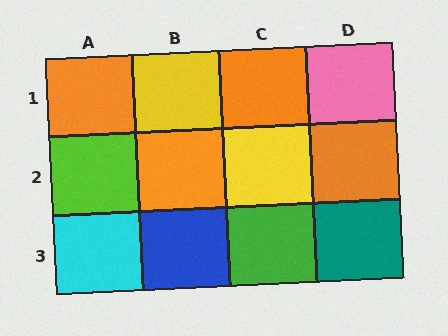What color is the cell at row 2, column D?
Orange.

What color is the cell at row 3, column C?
Green.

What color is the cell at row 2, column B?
Orange.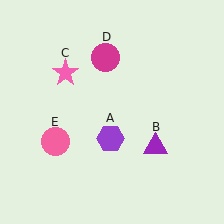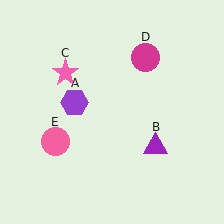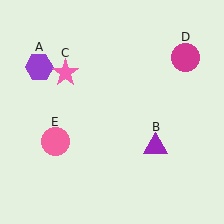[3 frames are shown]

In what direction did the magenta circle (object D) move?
The magenta circle (object D) moved right.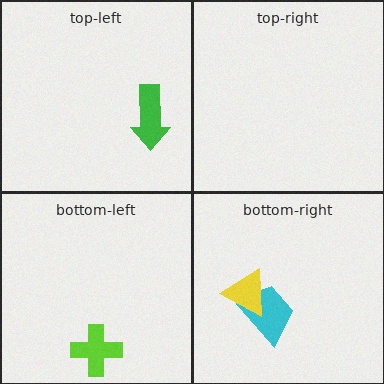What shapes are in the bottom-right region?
The cyan trapezoid, the yellow triangle.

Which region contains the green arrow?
The top-left region.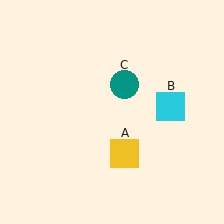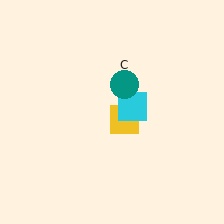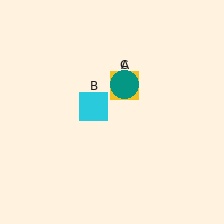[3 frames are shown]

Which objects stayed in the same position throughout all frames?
Teal circle (object C) remained stationary.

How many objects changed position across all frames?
2 objects changed position: yellow square (object A), cyan square (object B).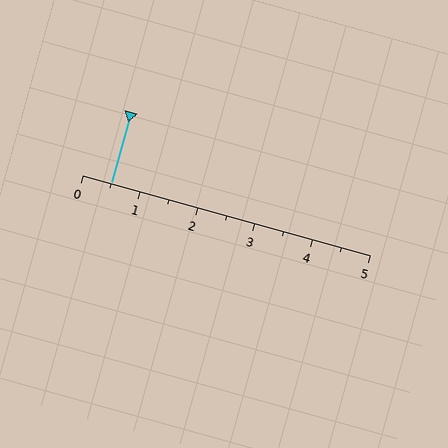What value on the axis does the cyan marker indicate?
The marker indicates approximately 0.5.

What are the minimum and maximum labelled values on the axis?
The axis runs from 0 to 5.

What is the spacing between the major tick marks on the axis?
The major ticks are spaced 1 apart.